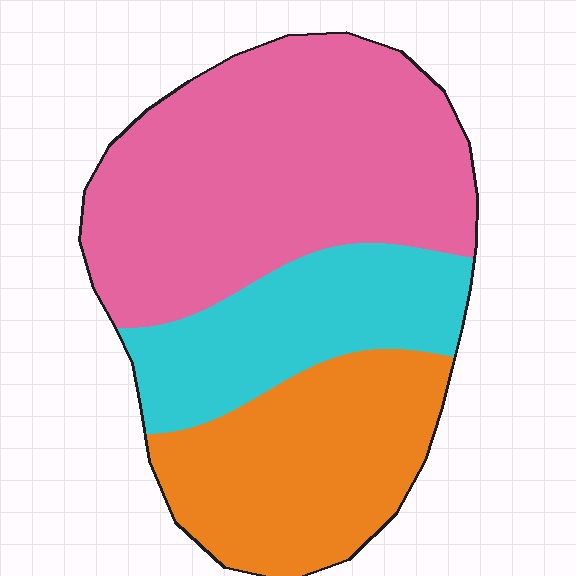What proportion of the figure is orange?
Orange takes up about one quarter (1/4) of the figure.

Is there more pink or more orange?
Pink.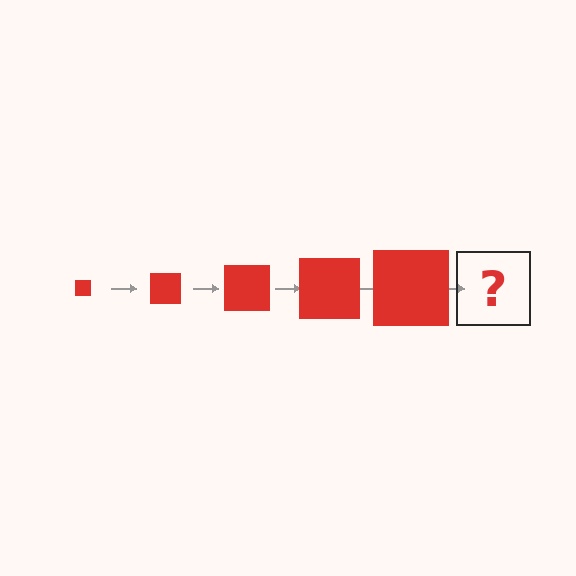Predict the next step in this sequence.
The next step is a red square, larger than the previous one.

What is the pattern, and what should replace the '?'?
The pattern is that the square gets progressively larger each step. The '?' should be a red square, larger than the previous one.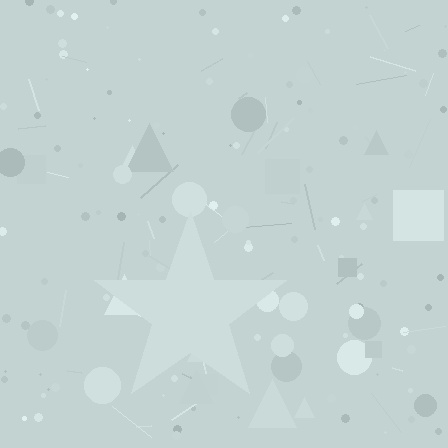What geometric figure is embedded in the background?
A star is embedded in the background.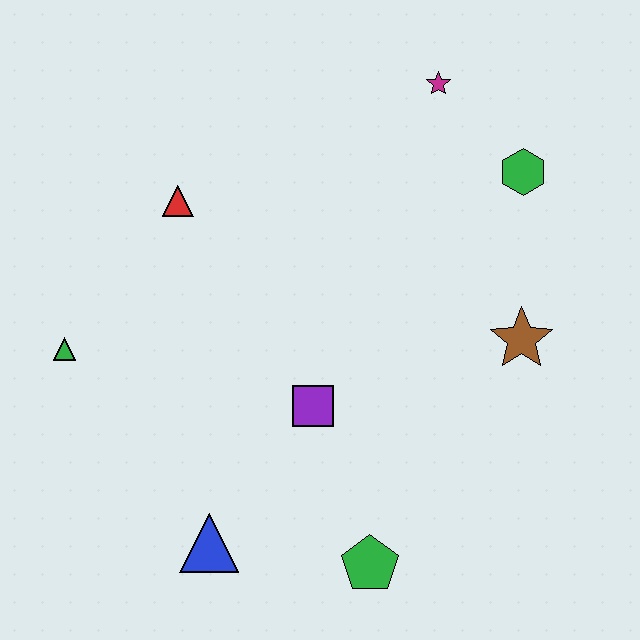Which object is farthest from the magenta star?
The blue triangle is farthest from the magenta star.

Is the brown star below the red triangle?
Yes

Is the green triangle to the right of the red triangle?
No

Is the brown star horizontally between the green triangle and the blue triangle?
No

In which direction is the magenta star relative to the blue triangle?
The magenta star is above the blue triangle.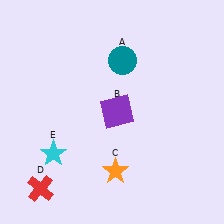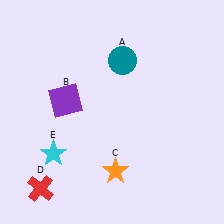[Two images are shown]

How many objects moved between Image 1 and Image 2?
1 object moved between the two images.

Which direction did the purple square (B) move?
The purple square (B) moved left.